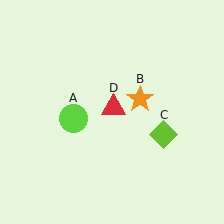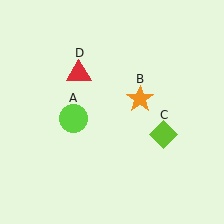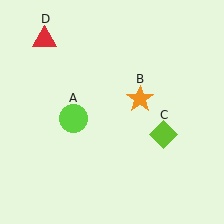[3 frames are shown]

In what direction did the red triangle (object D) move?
The red triangle (object D) moved up and to the left.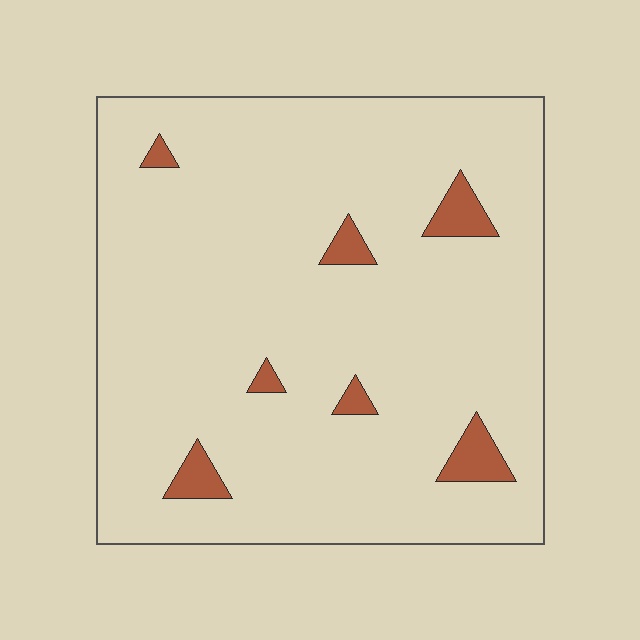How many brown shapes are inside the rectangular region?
7.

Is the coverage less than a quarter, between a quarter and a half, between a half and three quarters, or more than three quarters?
Less than a quarter.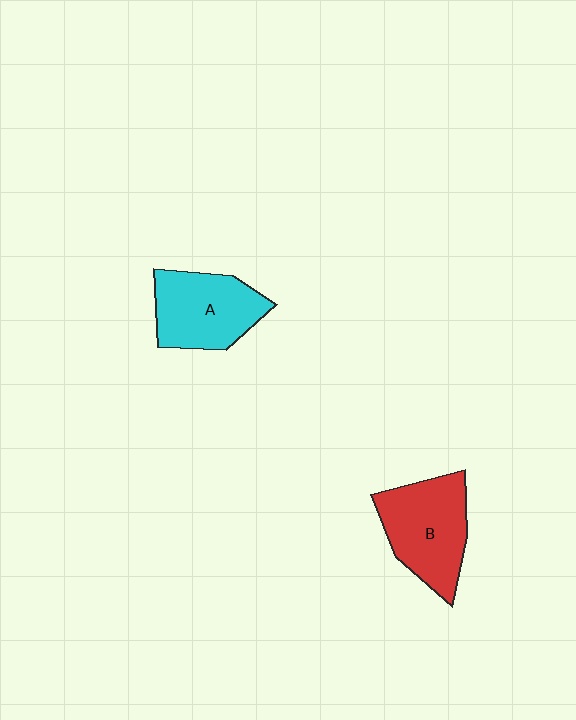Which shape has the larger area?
Shape B (red).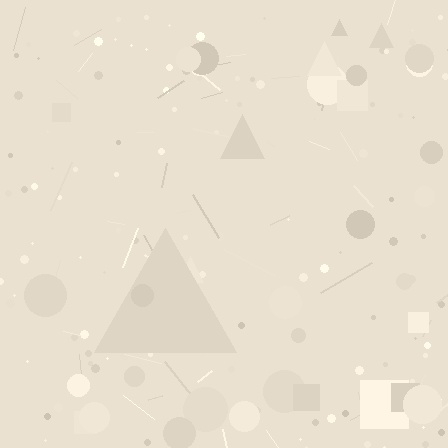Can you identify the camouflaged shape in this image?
The camouflaged shape is a triangle.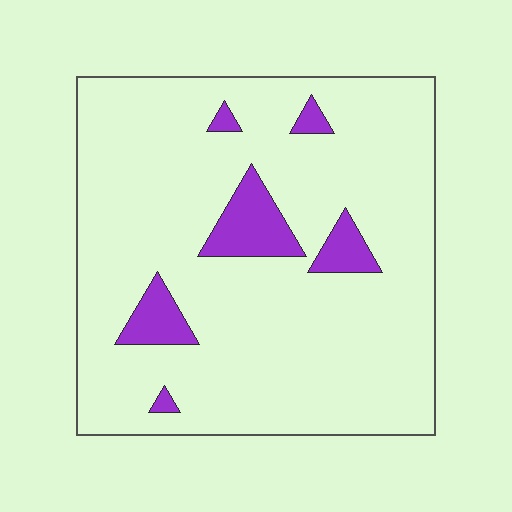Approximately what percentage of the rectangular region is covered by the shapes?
Approximately 10%.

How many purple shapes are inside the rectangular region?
6.